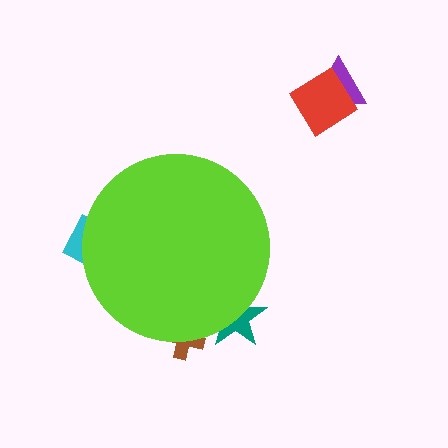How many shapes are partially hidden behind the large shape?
3 shapes are partially hidden.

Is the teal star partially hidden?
Yes, the teal star is partially hidden behind the lime circle.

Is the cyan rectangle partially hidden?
Yes, the cyan rectangle is partially hidden behind the lime circle.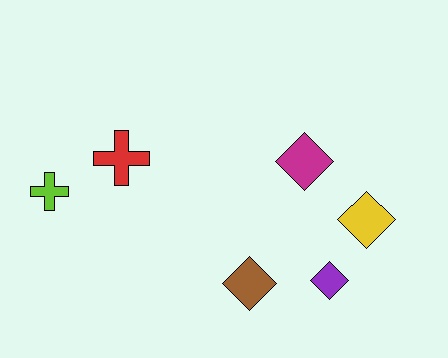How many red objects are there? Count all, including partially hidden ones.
There is 1 red object.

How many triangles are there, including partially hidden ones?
There are no triangles.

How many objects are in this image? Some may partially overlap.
There are 6 objects.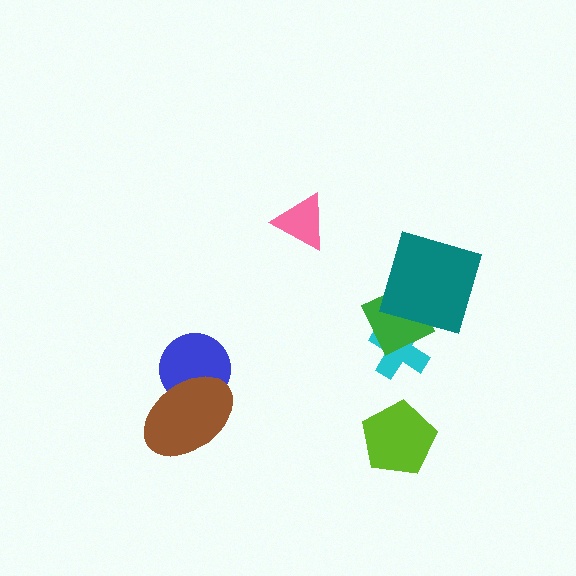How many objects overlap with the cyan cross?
1 object overlaps with the cyan cross.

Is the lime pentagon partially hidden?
No, no other shape covers it.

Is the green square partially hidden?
Yes, it is partially covered by another shape.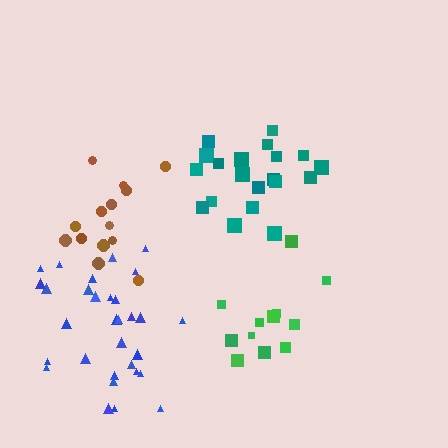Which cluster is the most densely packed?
Blue.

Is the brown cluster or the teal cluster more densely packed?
Teal.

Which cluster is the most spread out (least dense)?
Green.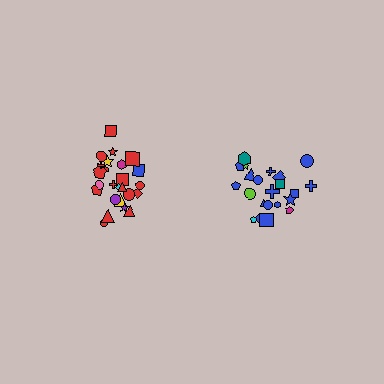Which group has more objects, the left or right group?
The left group.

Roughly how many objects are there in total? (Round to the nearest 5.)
Roughly 45 objects in total.